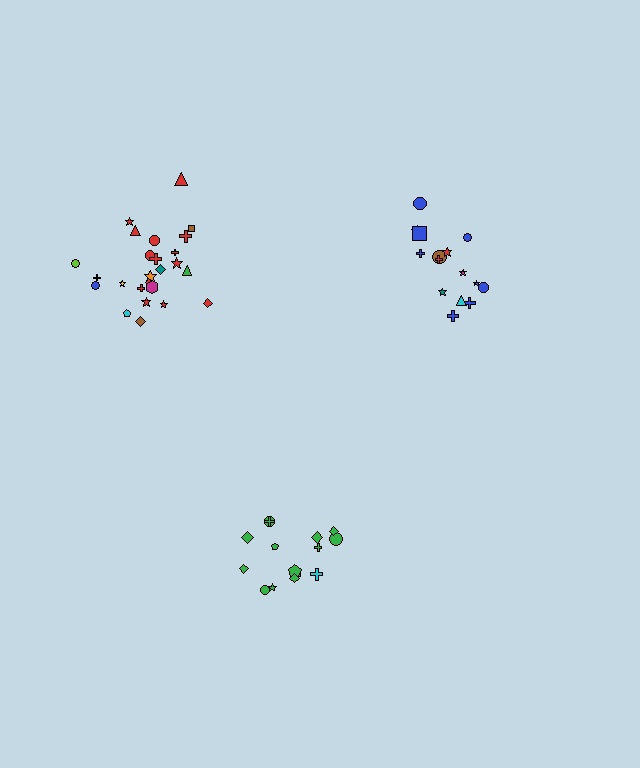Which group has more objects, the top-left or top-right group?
The top-left group.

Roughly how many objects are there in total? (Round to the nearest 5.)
Roughly 55 objects in total.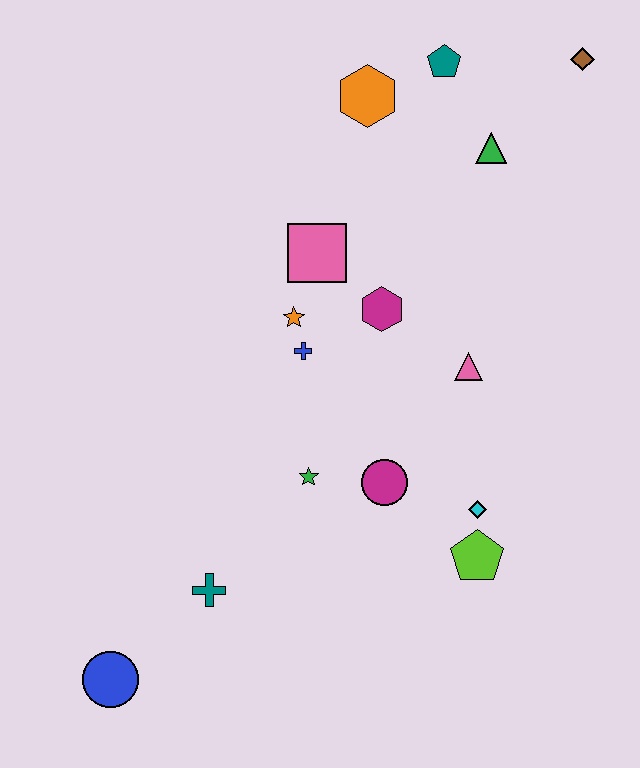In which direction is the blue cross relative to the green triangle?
The blue cross is below the green triangle.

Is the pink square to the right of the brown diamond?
No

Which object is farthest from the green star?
The brown diamond is farthest from the green star.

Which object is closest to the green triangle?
The teal pentagon is closest to the green triangle.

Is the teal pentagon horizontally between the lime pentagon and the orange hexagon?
Yes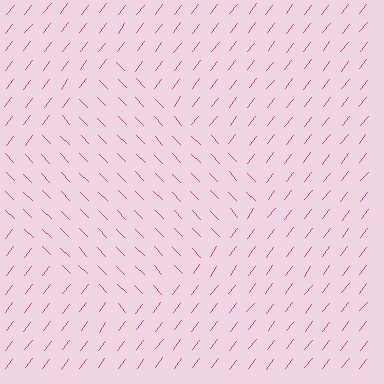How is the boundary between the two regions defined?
The boundary is defined purely by a change in line orientation (approximately 82 degrees difference). All lines are the same color and thickness.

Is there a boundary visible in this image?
Yes, there is a texture boundary formed by a change in line orientation.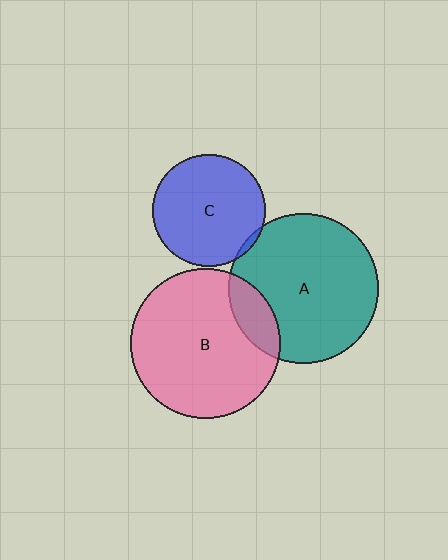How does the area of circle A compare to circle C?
Approximately 1.8 times.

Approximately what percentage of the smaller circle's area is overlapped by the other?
Approximately 15%.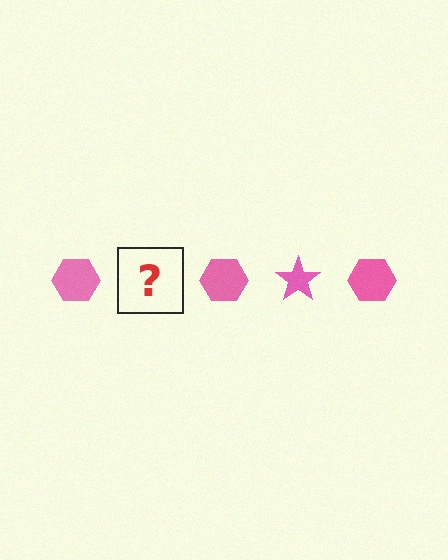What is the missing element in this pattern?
The missing element is a pink star.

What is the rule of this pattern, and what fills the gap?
The rule is that the pattern cycles through hexagon, star shapes in pink. The gap should be filled with a pink star.